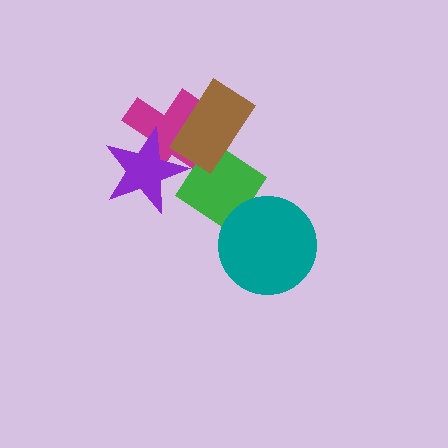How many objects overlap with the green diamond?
4 objects overlap with the green diamond.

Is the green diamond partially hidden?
Yes, it is partially covered by another shape.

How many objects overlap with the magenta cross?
3 objects overlap with the magenta cross.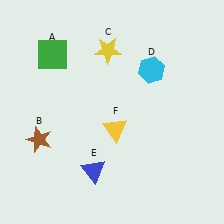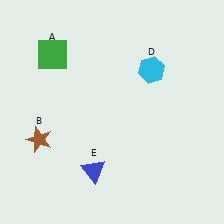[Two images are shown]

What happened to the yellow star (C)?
The yellow star (C) was removed in Image 2. It was in the top-left area of Image 1.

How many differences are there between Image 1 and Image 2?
There are 2 differences between the two images.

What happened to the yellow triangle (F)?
The yellow triangle (F) was removed in Image 2. It was in the bottom-right area of Image 1.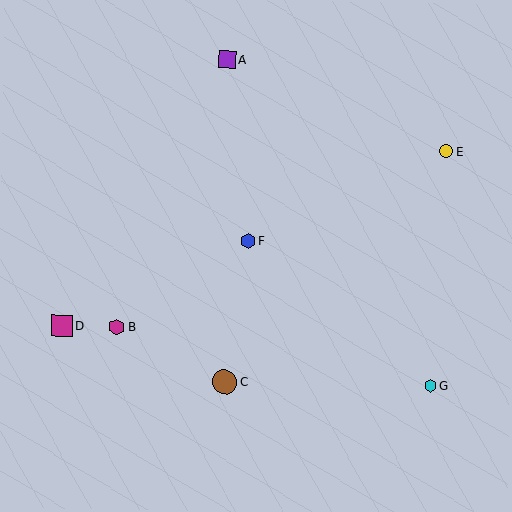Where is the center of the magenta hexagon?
The center of the magenta hexagon is at (116, 327).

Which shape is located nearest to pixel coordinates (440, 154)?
The yellow circle (labeled E) at (446, 151) is nearest to that location.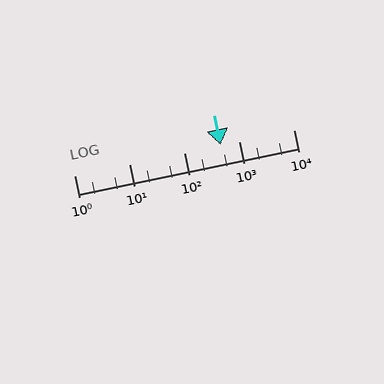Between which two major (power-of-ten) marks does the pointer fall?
The pointer is between 100 and 1000.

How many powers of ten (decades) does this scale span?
The scale spans 4 decades, from 1 to 10000.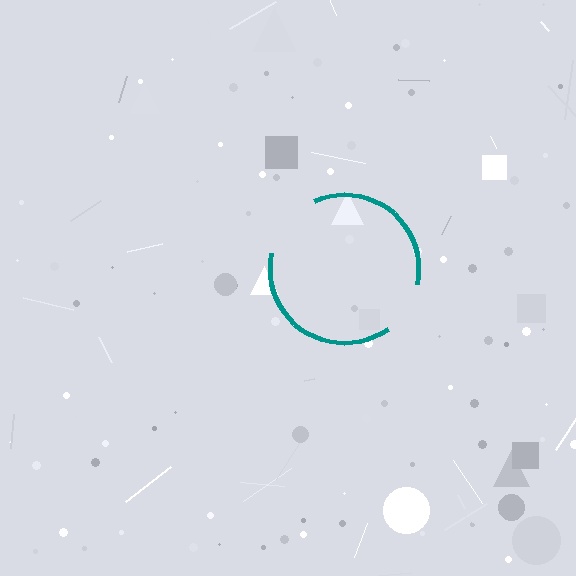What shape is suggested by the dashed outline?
The dashed outline suggests a circle.